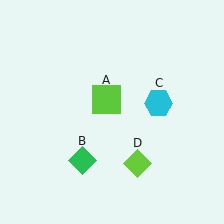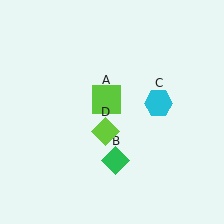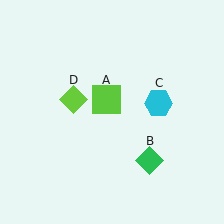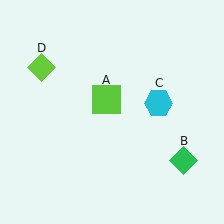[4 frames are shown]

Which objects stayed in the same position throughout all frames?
Lime square (object A) and cyan hexagon (object C) remained stationary.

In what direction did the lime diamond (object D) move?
The lime diamond (object D) moved up and to the left.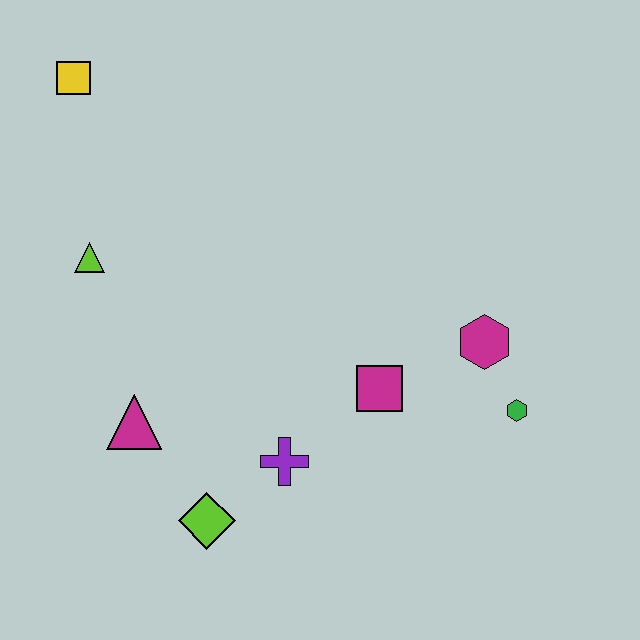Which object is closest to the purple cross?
The lime diamond is closest to the purple cross.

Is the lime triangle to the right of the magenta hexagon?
No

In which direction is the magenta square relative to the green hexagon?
The magenta square is to the left of the green hexagon.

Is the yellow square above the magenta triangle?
Yes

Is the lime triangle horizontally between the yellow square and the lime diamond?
Yes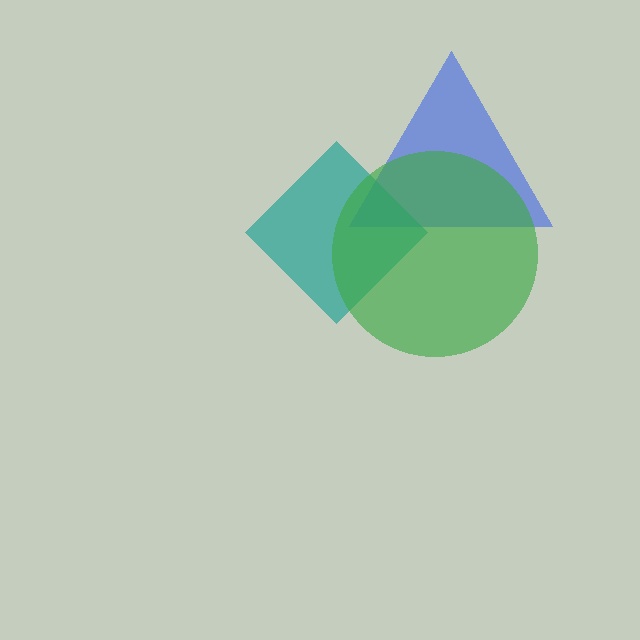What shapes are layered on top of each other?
The layered shapes are: a blue triangle, a teal diamond, a green circle.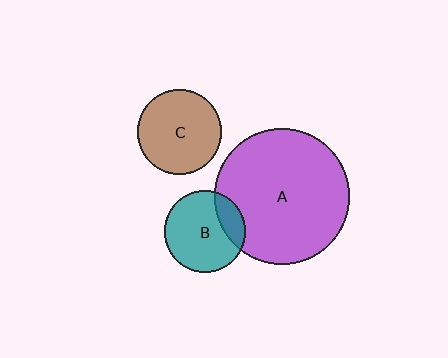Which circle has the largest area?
Circle A (purple).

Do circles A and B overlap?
Yes.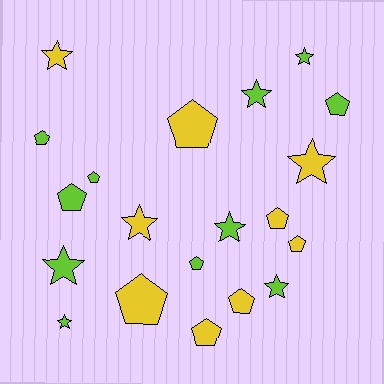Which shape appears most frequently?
Pentagon, with 11 objects.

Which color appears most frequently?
Lime, with 11 objects.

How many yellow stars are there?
There are 3 yellow stars.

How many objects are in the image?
There are 20 objects.